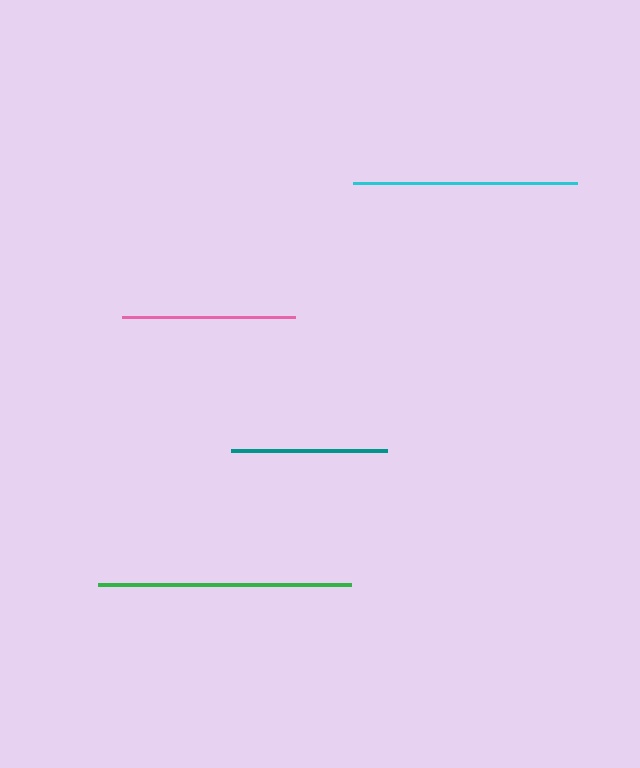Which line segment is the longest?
The green line is the longest at approximately 253 pixels.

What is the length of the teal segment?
The teal segment is approximately 156 pixels long.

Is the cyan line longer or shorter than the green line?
The green line is longer than the cyan line.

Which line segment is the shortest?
The teal line is the shortest at approximately 156 pixels.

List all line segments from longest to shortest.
From longest to shortest: green, cyan, pink, teal.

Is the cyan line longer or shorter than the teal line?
The cyan line is longer than the teal line.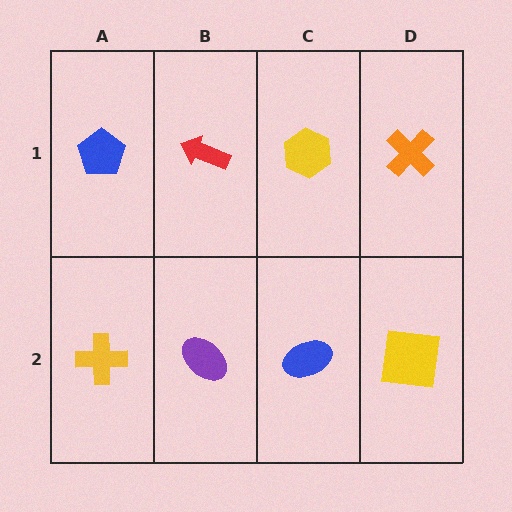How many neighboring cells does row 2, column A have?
2.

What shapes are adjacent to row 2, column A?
A blue pentagon (row 1, column A), a purple ellipse (row 2, column B).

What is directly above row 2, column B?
A red arrow.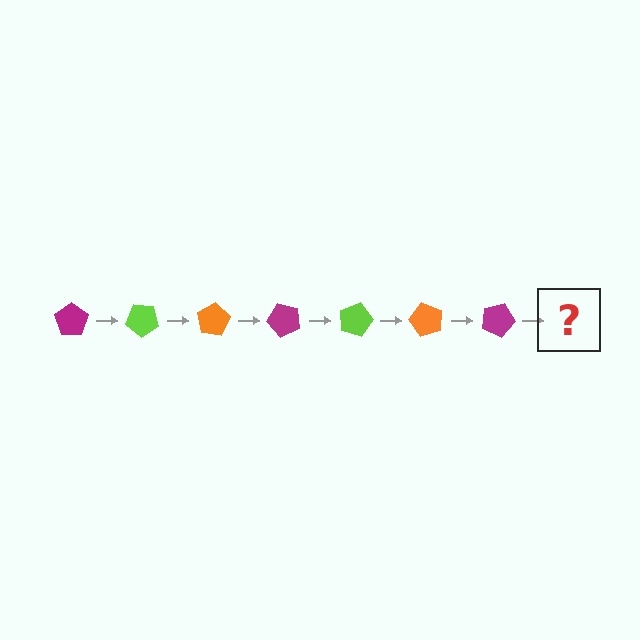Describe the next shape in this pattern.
It should be a lime pentagon, rotated 280 degrees from the start.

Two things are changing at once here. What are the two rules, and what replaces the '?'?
The two rules are that it rotates 40 degrees each step and the color cycles through magenta, lime, and orange. The '?' should be a lime pentagon, rotated 280 degrees from the start.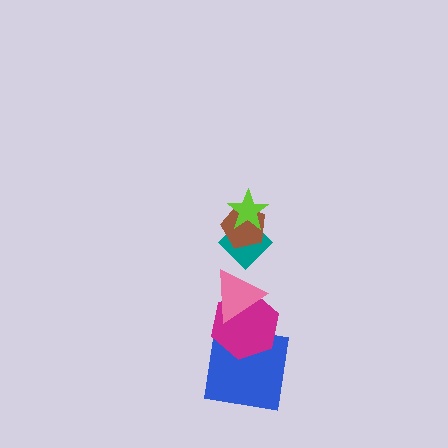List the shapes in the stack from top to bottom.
From top to bottom: the lime star, the brown pentagon, the teal diamond, the pink triangle, the magenta hexagon, the blue square.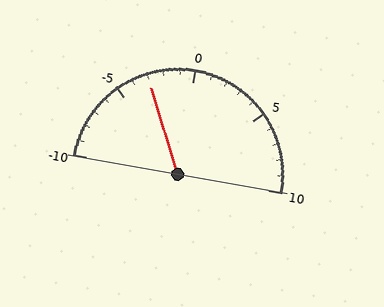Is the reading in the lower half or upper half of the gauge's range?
The reading is in the lower half of the range (-10 to 10).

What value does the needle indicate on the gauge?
The needle indicates approximately -3.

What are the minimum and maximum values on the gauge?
The gauge ranges from -10 to 10.